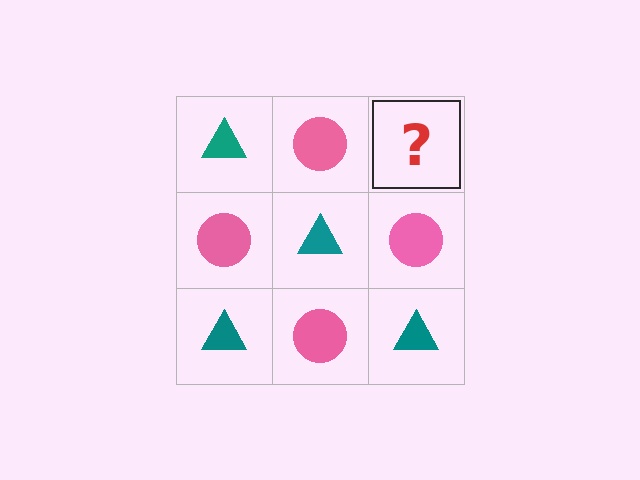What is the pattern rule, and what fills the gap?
The rule is that it alternates teal triangle and pink circle in a checkerboard pattern. The gap should be filled with a teal triangle.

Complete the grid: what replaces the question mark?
The question mark should be replaced with a teal triangle.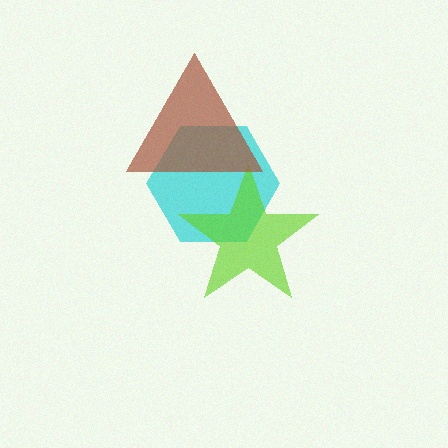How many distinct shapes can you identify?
There are 3 distinct shapes: a cyan hexagon, a lime star, a brown triangle.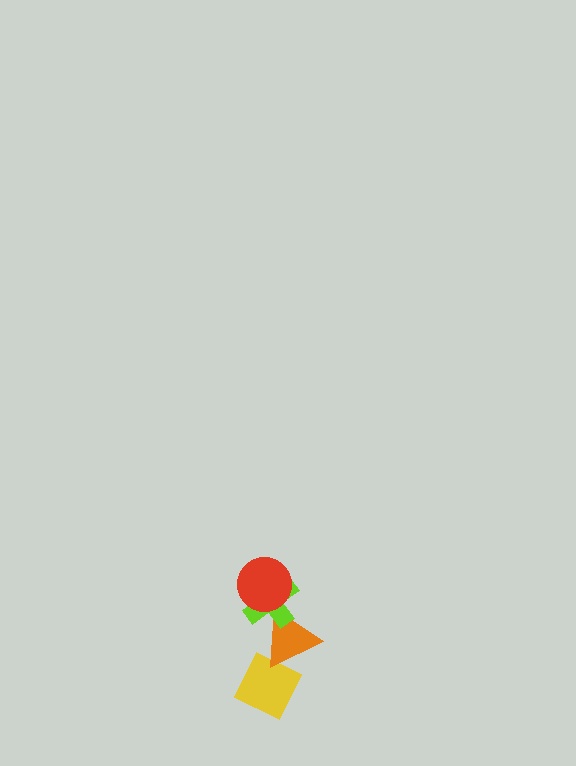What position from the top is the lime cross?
The lime cross is 2nd from the top.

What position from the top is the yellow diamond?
The yellow diamond is 4th from the top.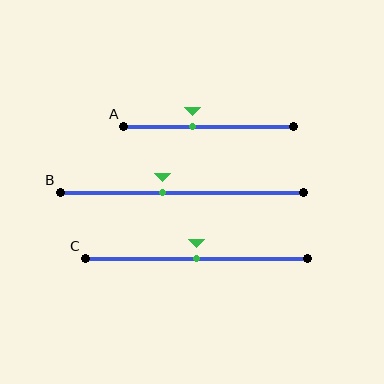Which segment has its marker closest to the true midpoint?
Segment C has its marker closest to the true midpoint.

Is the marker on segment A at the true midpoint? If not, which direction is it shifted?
No, the marker on segment A is shifted to the left by about 10% of the segment length.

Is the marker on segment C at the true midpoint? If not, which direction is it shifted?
Yes, the marker on segment C is at the true midpoint.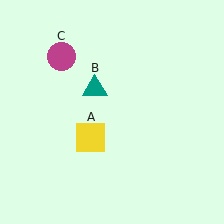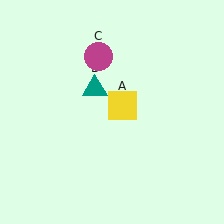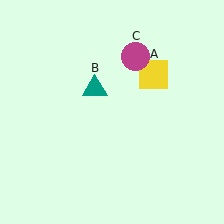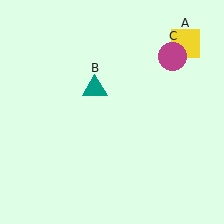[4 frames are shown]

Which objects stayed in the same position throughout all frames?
Teal triangle (object B) remained stationary.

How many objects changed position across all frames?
2 objects changed position: yellow square (object A), magenta circle (object C).